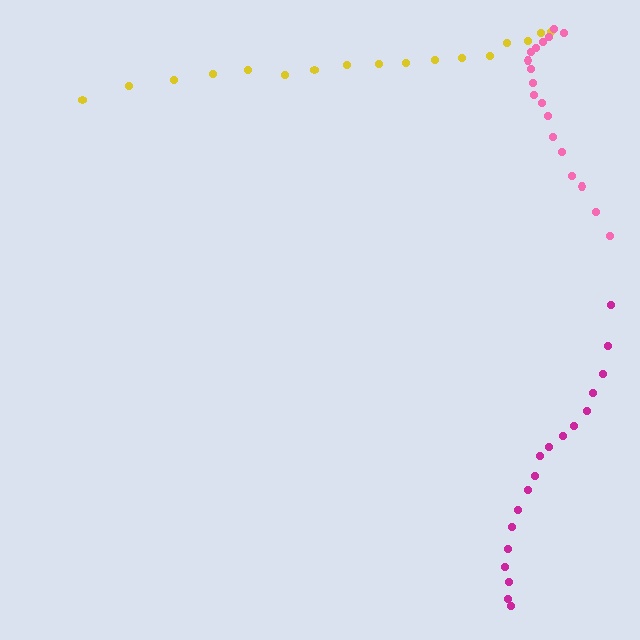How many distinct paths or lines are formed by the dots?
There are 3 distinct paths.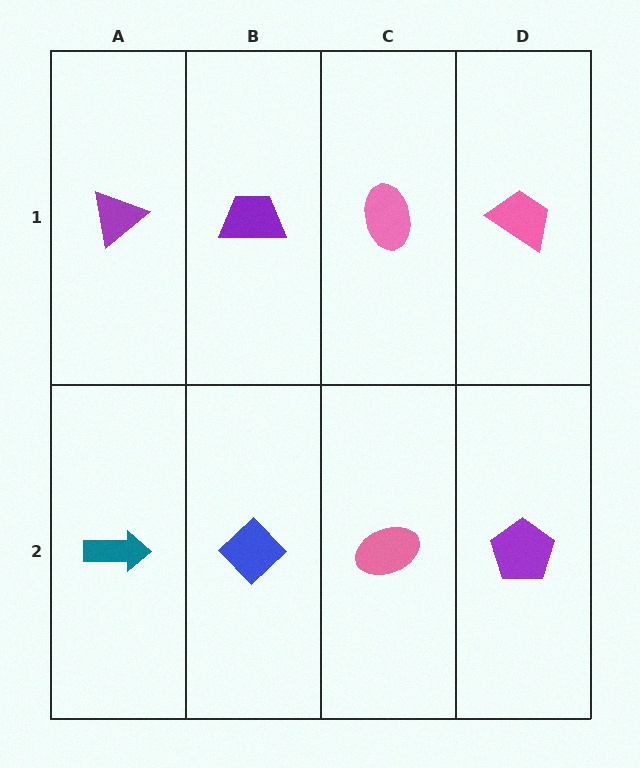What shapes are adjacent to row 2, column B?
A purple trapezoid (row 1, column B), a teal arrow (row 2, column A), a pink ellipse (row 2, column C).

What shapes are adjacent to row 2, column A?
A purple triangle (row 1, column A), a blue diamond (row 2, column B).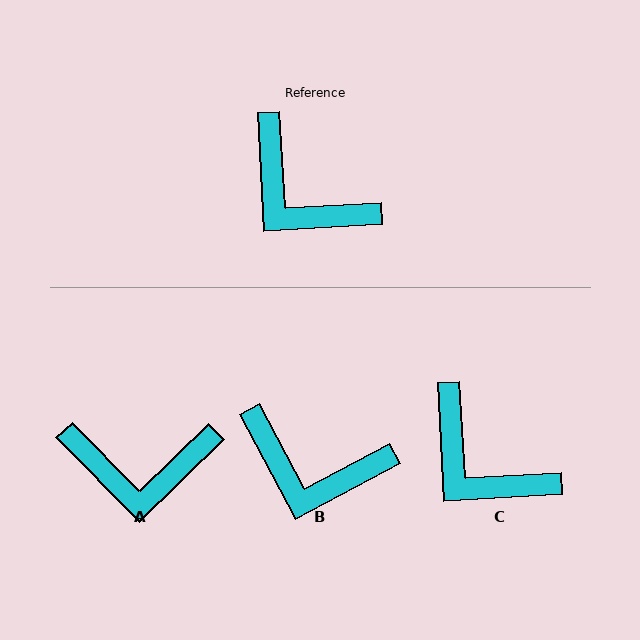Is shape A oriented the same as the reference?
No, it is off by about 41 degrees.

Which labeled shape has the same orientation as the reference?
C.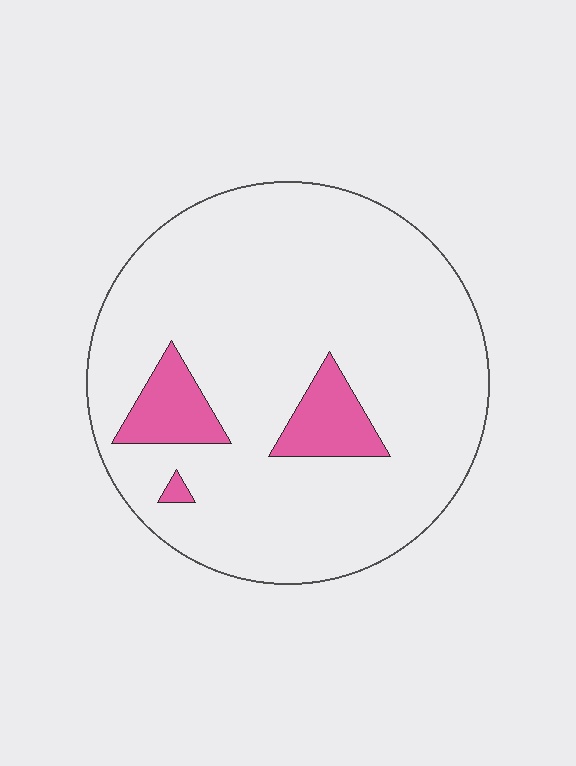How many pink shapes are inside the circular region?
3.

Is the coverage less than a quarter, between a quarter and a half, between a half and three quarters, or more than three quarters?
Less than a quarter.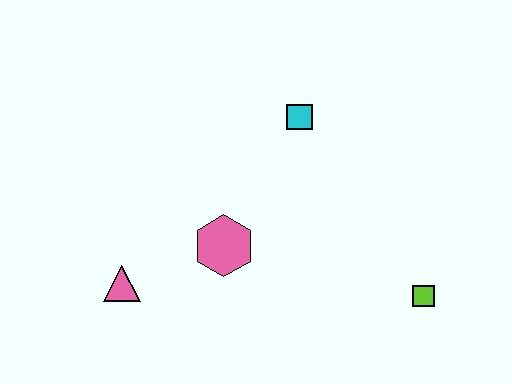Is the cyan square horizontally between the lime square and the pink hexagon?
Yes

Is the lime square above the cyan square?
No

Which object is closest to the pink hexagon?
The pink triangle is closest to the pink hexagon.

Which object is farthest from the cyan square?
The pink triangle is farthest from the cyan square.